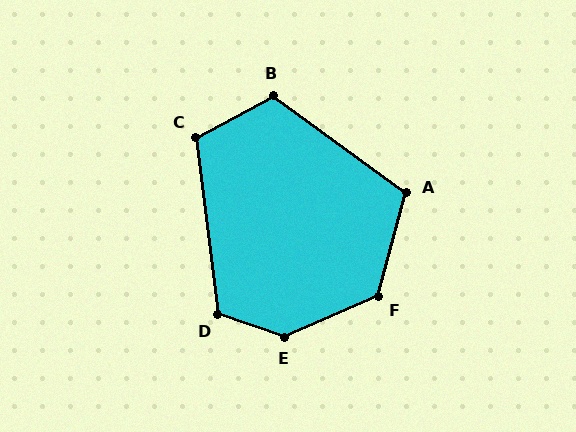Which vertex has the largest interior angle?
E, at approximately 138 degrees.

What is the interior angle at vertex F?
Approximately 128 degrees (obtuse).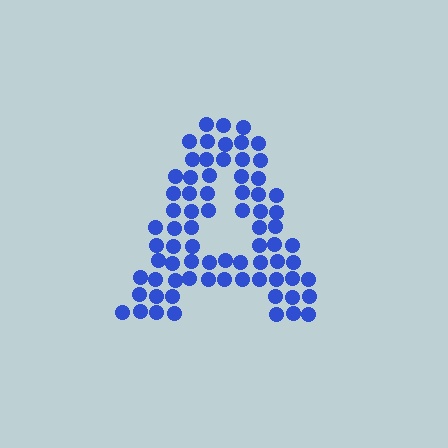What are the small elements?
The small elements are circles.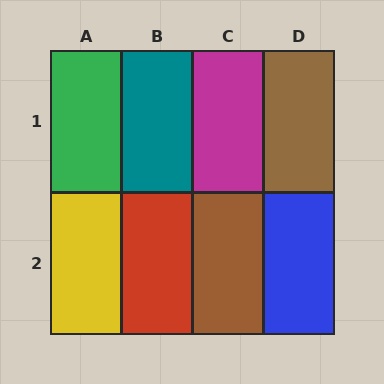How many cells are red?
1 cell is red.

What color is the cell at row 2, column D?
Blue.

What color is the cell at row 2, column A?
Yellow.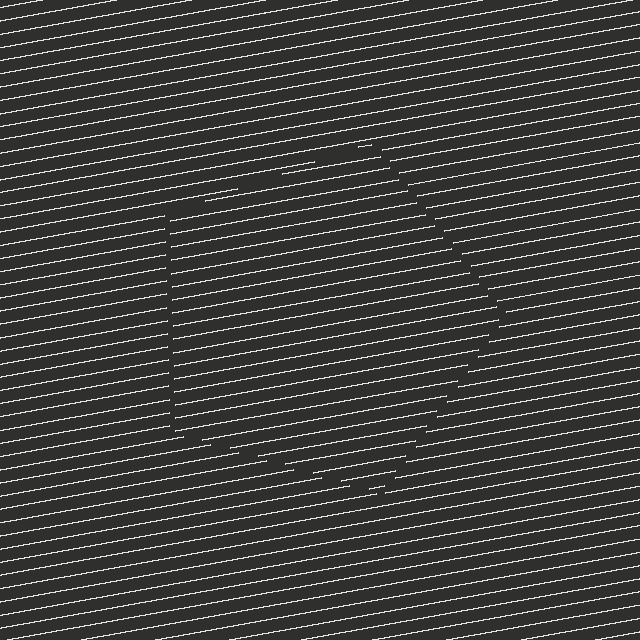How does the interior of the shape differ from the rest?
The interior of the shape contains the same grating, shifted by half a period — the contour is defined by the phase discontinuity where line-ends from the inner and outer gratings abut.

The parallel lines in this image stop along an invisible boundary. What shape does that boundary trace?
An illusory pentagon. The interior of the shape contains the same grating, shifted by half a period — the contour is defined by the phase discontinuity where line-ends from the inner and outer gratings abut.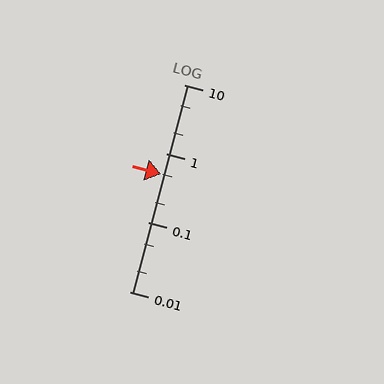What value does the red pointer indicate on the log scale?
The pointer indicates approximately 0.5.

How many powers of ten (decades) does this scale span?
The scale spans 3 decades, from 0.01 to 10.